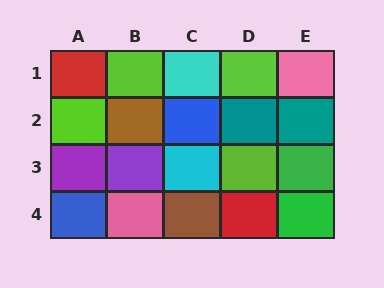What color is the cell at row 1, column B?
Lime.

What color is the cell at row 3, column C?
Cyan.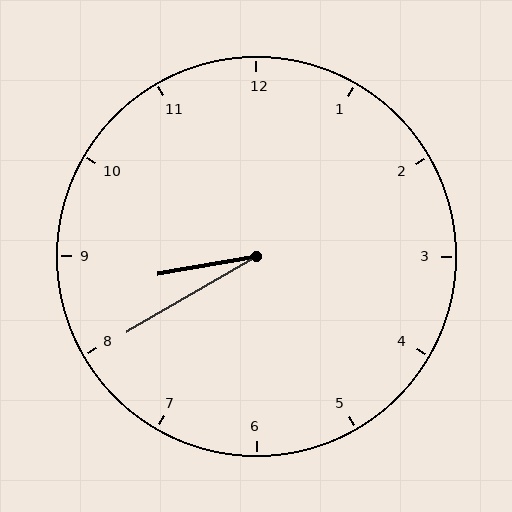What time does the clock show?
8:40.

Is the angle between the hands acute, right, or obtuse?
It is acute.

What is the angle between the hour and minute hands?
Approximately 20 degrees.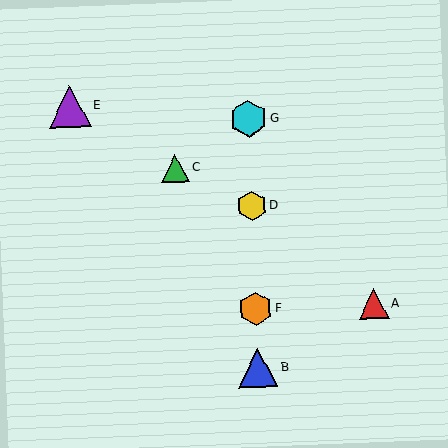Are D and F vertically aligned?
Yes, both are at x≈251.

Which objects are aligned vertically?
Objects B, D, F, G are aligned vertically.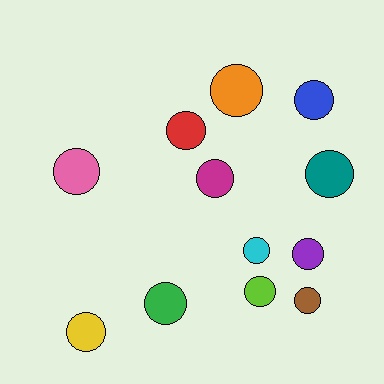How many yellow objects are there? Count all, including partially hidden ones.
There is 1 yellow object.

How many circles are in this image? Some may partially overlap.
There are 12 circles.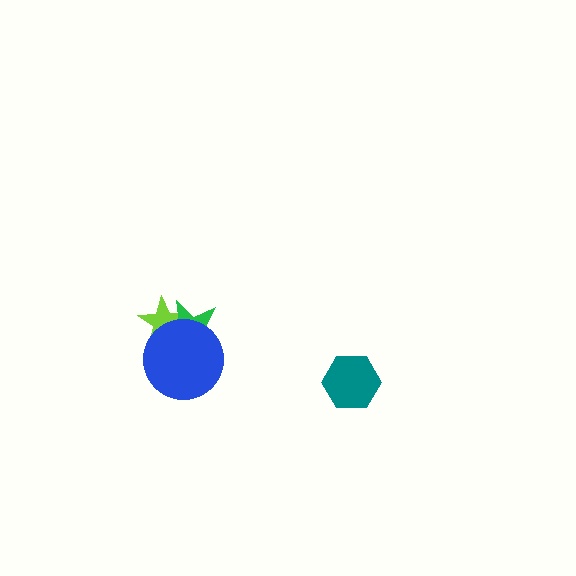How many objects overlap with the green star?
2 objects overlap with the green star.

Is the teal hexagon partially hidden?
No, no other shape covers it.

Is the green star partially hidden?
Yes, it is partially covered by another shape.